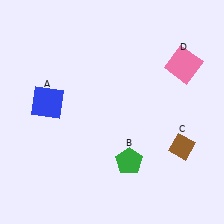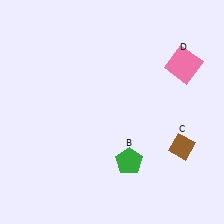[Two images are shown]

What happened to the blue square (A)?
The blue square (A) was removed in Image 2. It was in the top-left area of Image 1.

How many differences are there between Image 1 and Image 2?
There is 1 difference between the two images.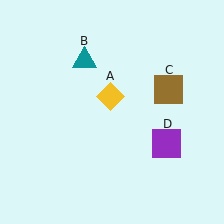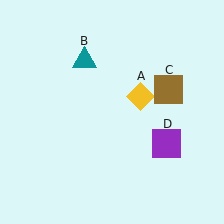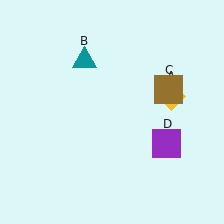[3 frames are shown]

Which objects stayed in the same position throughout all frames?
Teal triangle (object B) and brown square (object C) and purple square (object D) remained stationary.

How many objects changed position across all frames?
1 object changed position: yellow diamond (object A).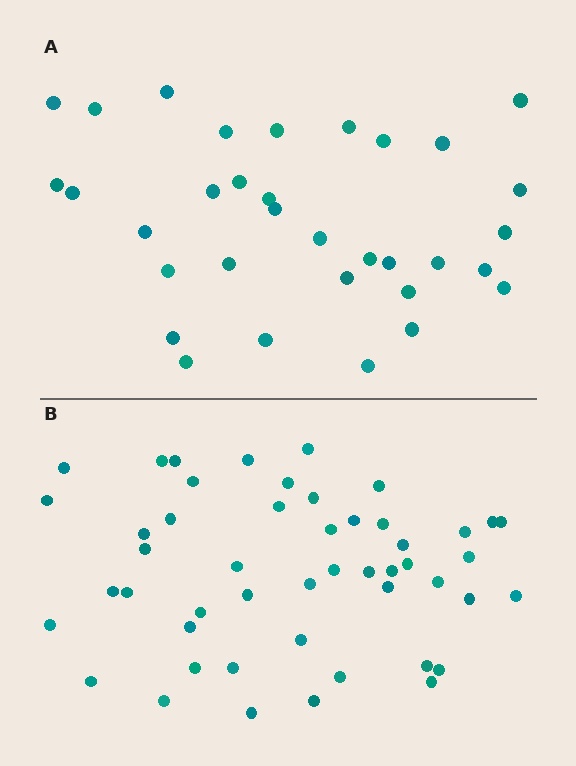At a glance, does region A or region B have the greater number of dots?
Region B (the bottom region) has more dots.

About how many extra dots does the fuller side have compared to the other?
Region B has approximately 15 more dots than region A.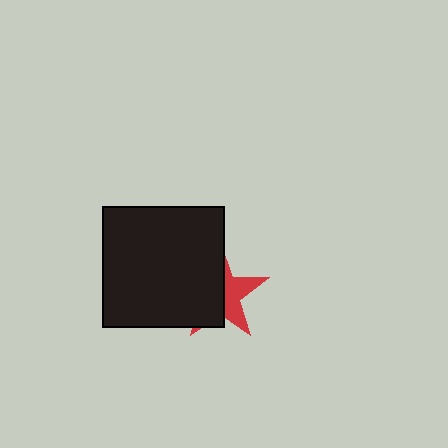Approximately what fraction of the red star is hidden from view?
Roughly 60% of the red star is hidden behind the black square.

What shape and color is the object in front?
The object in front is a black square.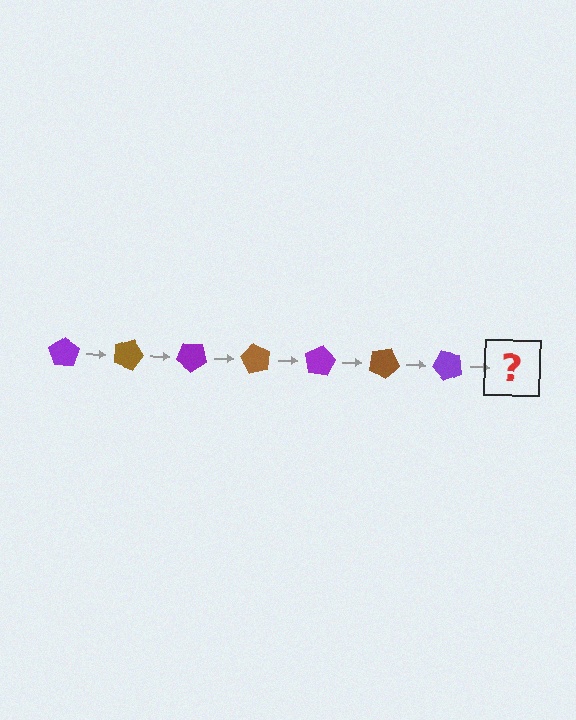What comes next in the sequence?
The next element should be a brown pentagon, rotated 140 degrees from the start.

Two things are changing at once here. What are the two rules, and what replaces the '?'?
The two rules are that it rotates 20 degrees each step and the color cycles through purple and brown. The '?' should be a brown pentagon, rotated 140 degrees from the start.